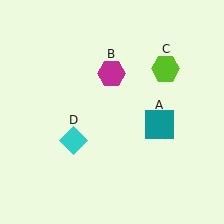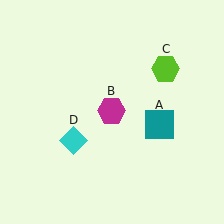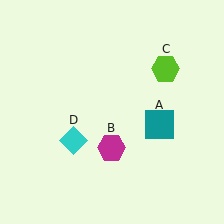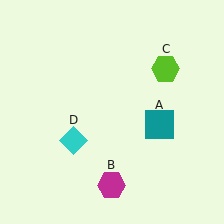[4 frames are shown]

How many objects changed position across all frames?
1 object changed position: magenta hexagon (object B).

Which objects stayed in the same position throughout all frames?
Teal square (object A) and lime hexagon (object C) and cyan diamond (object D) remained stationary.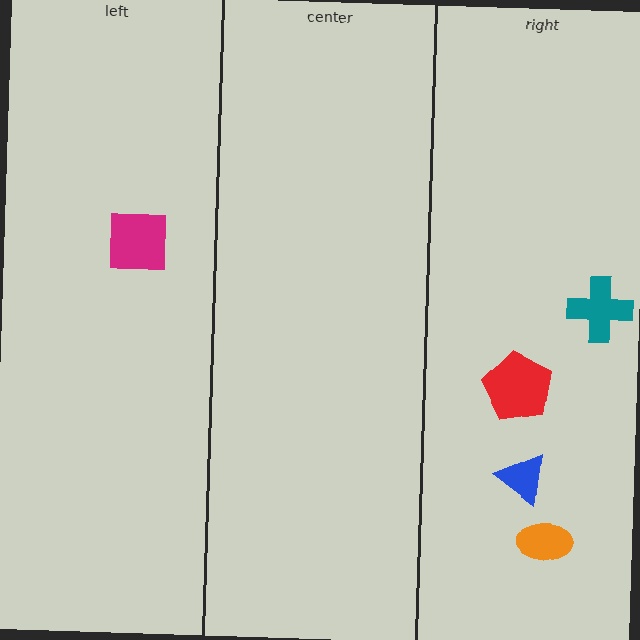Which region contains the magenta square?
The left region.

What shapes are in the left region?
The magenta square.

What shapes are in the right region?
The teal cross, the red pentagon, the orange ellipse, the blue triangle.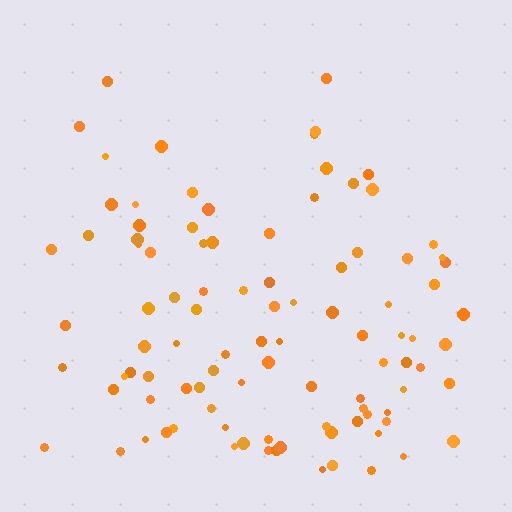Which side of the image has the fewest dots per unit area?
The top.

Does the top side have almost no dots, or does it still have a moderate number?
Still a moderate number, just noticeably fewer than the bottom.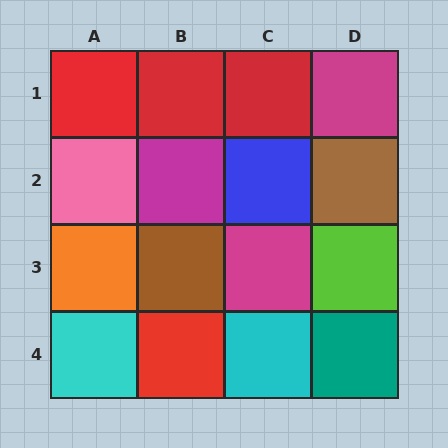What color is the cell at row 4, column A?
Cyan.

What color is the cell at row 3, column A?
Orange.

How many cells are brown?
2 cells are brown.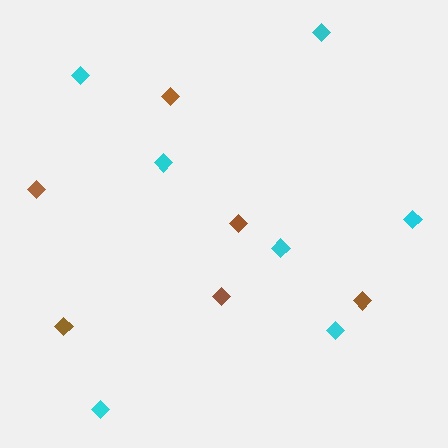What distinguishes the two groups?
There are 2 groups: one group of brown diamonds (6) and one group of cyan diamonds (7).